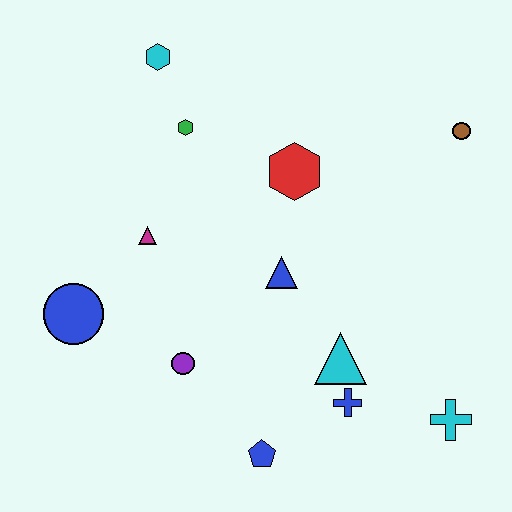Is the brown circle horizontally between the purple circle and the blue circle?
No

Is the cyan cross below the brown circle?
Yes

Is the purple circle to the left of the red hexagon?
Yes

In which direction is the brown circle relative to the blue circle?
The brown circle is to the right of the blue circle.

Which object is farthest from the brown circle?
The blue circle is farthest from the brown circle.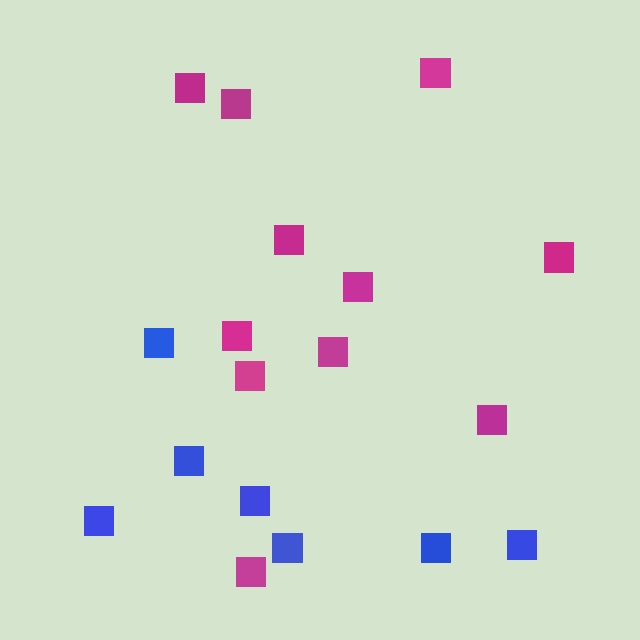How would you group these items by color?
There are 2 groups: one group of magenta squares (11) and one group of blue squares (7).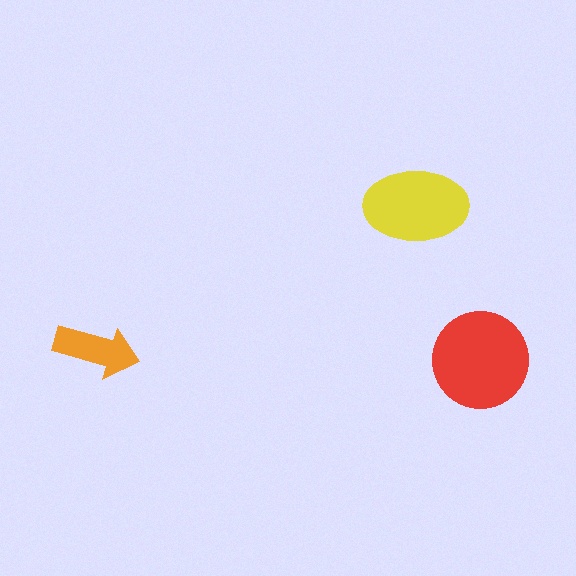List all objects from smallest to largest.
The orange arrow, the yellow ellipse, the red circle.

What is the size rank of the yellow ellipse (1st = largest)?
2nd.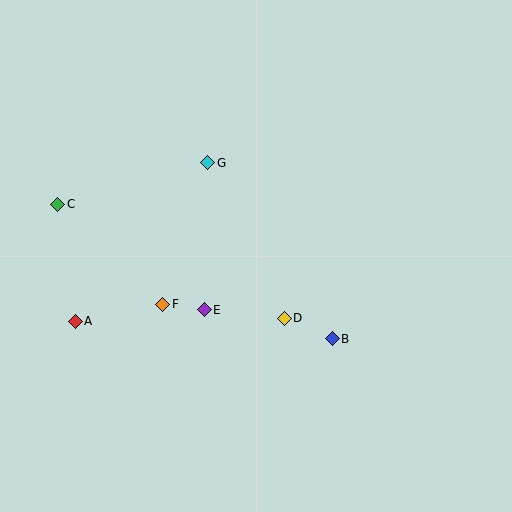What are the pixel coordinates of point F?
Point F is at (163, 304).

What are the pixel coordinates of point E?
Point E is at (204, 310).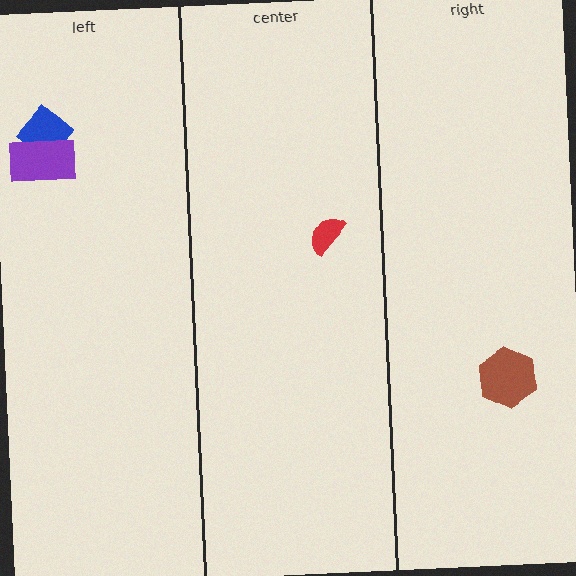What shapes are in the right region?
The brown hexagon.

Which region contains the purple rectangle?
The left region.